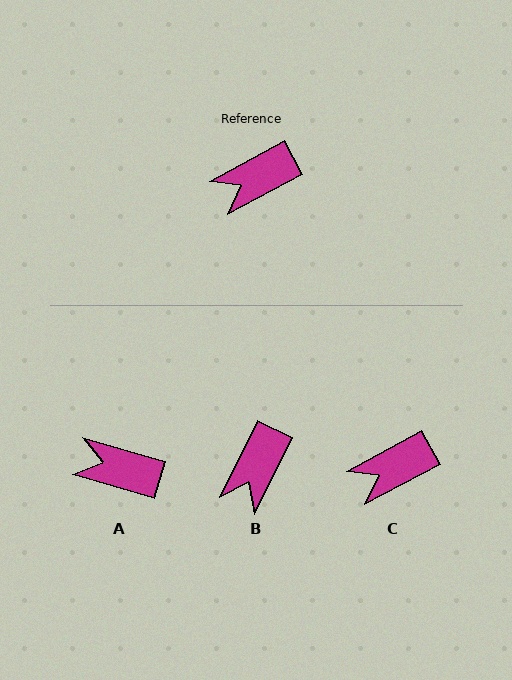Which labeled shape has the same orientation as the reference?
C.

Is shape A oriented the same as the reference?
No, it is off by about 45 degrees.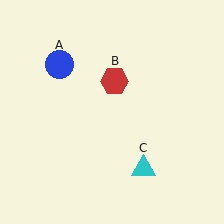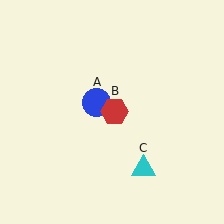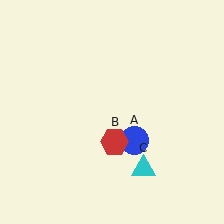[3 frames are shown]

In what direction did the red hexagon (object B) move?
The red hexagon (object B) moved down.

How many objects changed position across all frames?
2 objects changed position: blue circle (object A), red hexagon (object B).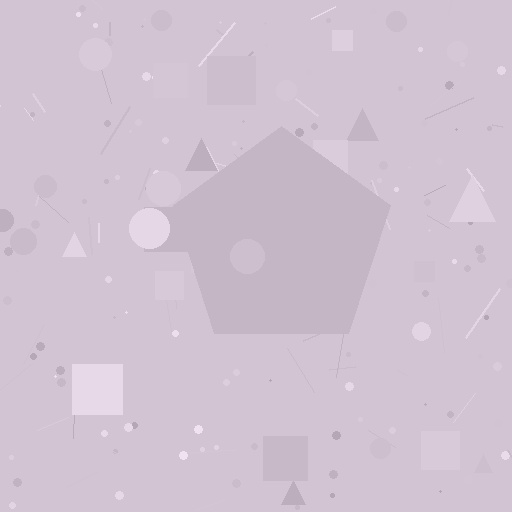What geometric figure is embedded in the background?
A pentagon is embedded in the background.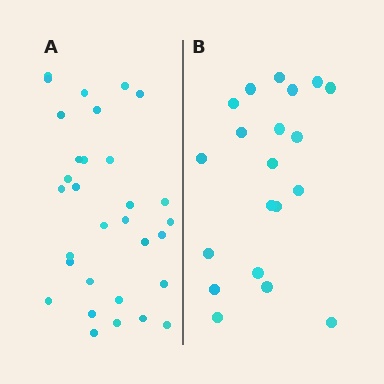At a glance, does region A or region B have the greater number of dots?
Region A (the left region) has more dots.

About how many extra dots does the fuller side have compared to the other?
Region A has roughly 12 or so more dots than region B.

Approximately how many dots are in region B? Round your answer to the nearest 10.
About 20 dots.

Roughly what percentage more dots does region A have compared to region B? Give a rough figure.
About 55% more.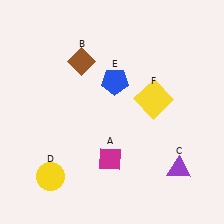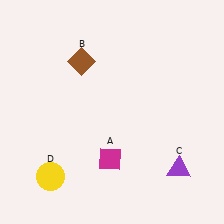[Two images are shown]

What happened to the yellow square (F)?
The yellow square (F) was removed in Image 2. It was in the top-right area of Image 1.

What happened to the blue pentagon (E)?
The blue pentagon (E) was removed in Image 2. It was in the top-right area of Image 1.